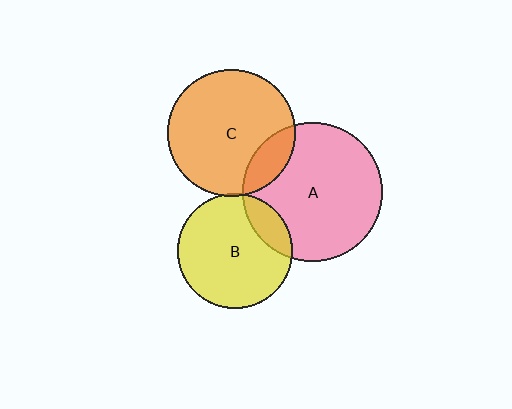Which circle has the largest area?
Circle A (pink).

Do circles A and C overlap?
Yes.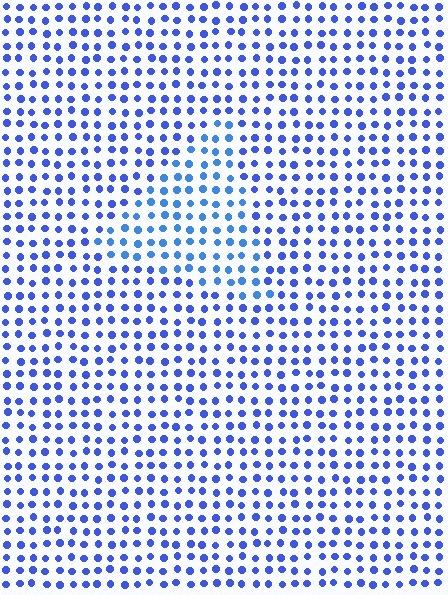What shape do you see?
I see a triangle.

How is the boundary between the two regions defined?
The boundary is defined purely by a slight shift in hue (about 19 degrees). Spacing, size, and orientation are identical on both sides.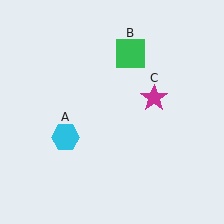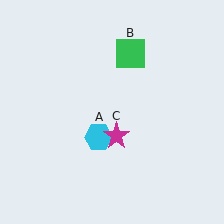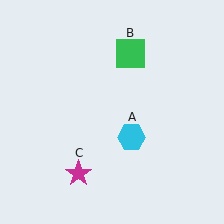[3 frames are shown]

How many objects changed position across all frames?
2 objects changed position: cyan hexagon (object A), magenta star (object C).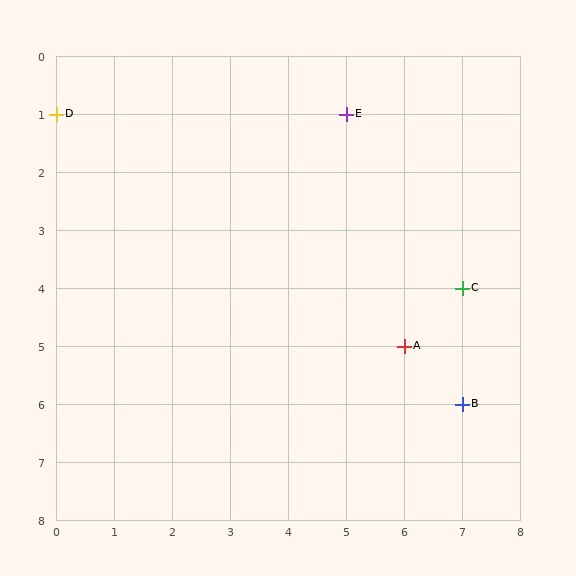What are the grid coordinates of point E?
Point E is at grid coordinates (5, 1).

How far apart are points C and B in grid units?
Points C and B are 2 rows apart.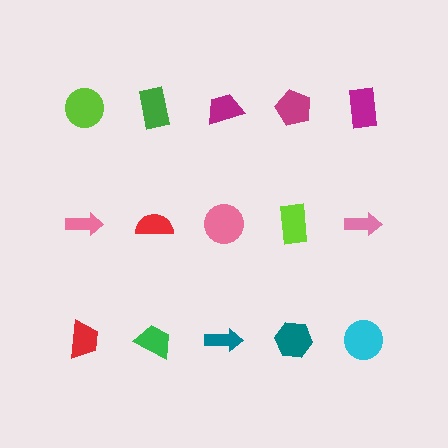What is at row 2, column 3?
A pink circle.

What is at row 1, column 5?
A magenta rectangle.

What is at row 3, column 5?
A cyan circle.